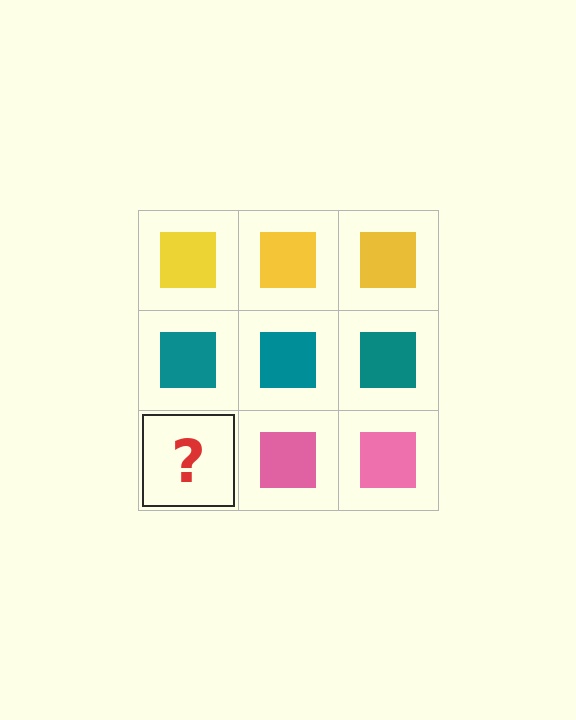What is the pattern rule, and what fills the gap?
The rule is that each row has a consistent color. The gap should be filled with a pink square.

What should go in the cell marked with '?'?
The missing cell should contain a pink square.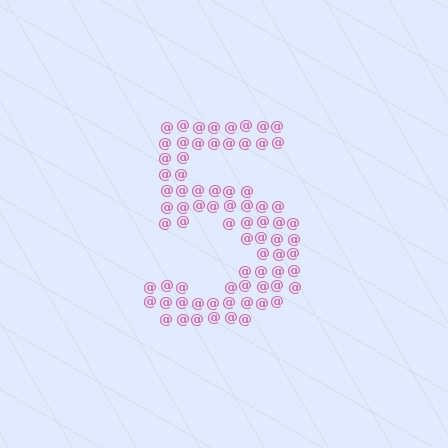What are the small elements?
The small elements are at signs.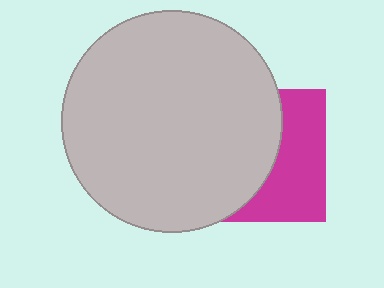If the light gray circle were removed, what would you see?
You would see the complete magenta square.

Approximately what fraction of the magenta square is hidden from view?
Roughly 57% of the magenta square is hidden behind the light gray circle.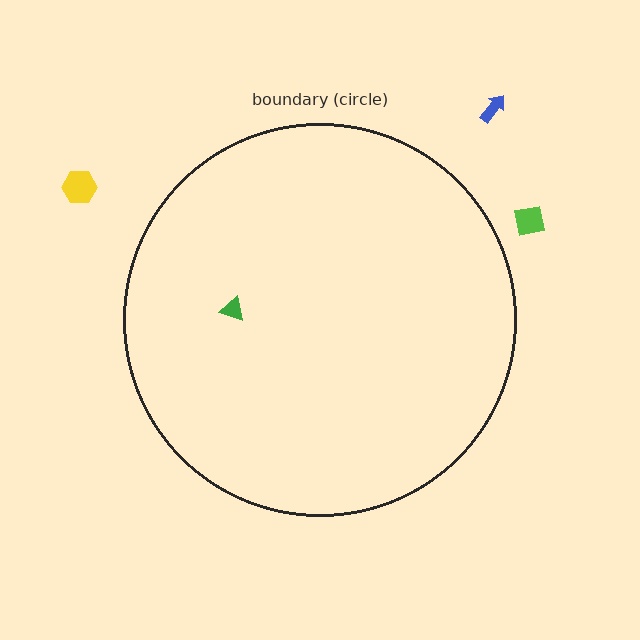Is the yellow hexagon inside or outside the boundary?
Outside.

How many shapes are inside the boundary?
1 inside, 3 outside.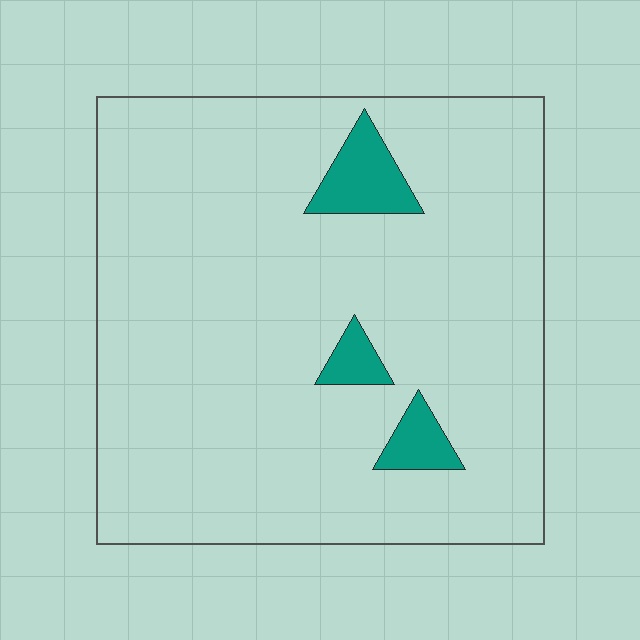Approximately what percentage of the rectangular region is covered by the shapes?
Approximately 5%.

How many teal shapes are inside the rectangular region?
3.